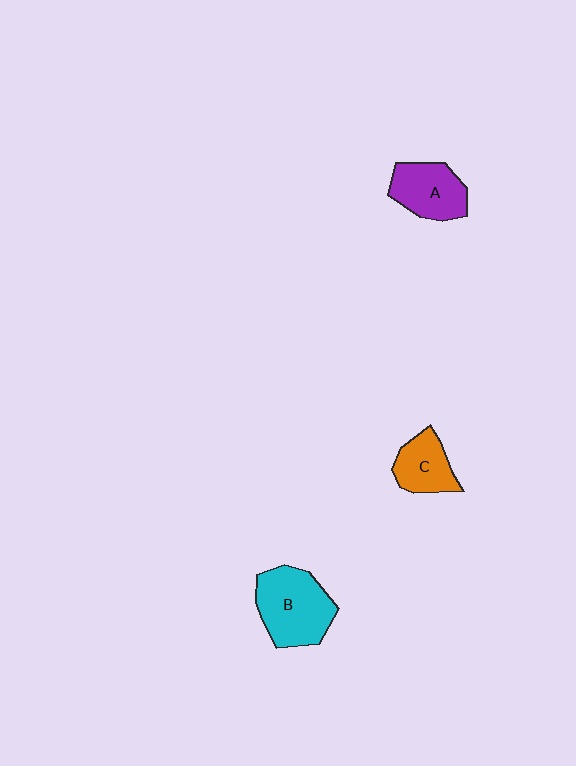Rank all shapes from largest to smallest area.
From largest to smallest: B (cyan), A (purple), C (orange).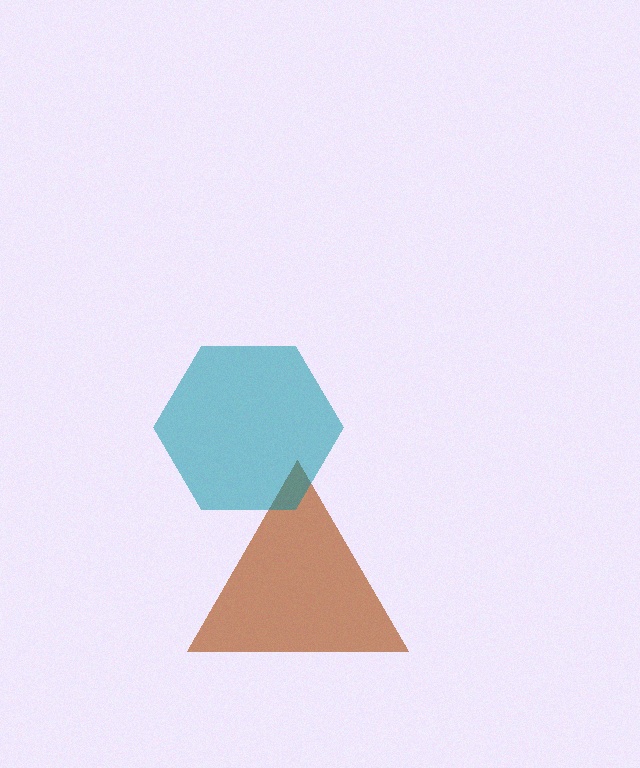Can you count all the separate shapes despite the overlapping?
Yes, there are 2 separate shapes.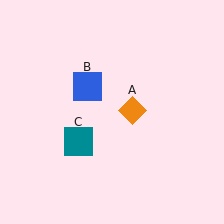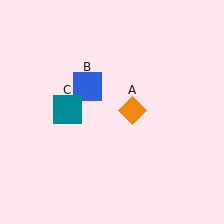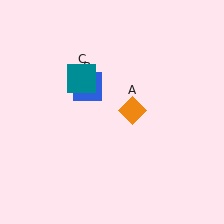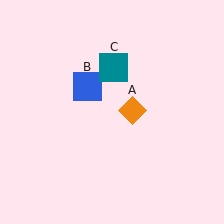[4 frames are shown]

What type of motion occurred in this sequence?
The teal square (object C) rotated clockwise around the center of the scene.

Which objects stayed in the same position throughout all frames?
Orange diamond (object A) and blue square (object B) remained stationary.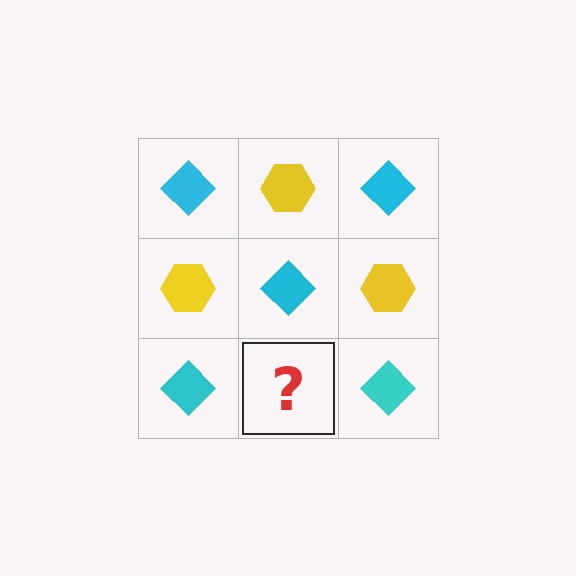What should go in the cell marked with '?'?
The missing cell should contain a yellow hexagon.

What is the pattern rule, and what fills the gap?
The rule is that it alternates cyan diamond and yellow hexagon in a checkerboard pattern. The gap should be filled with a yellow hexagon.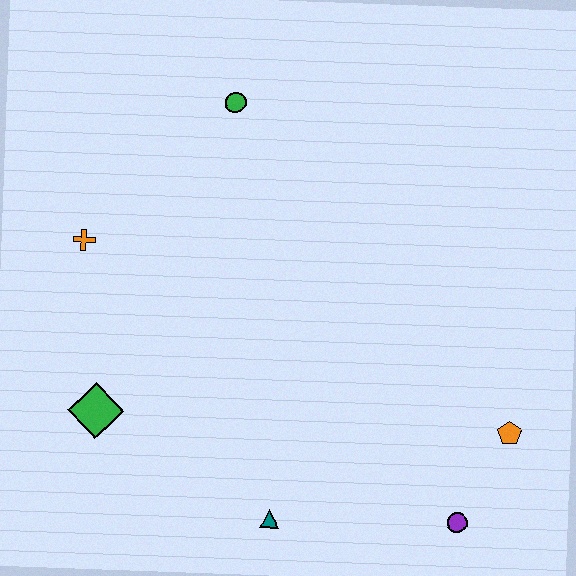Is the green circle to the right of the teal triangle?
No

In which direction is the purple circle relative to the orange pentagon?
The purple circle is below the orange pentagon.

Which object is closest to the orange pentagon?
The purple circle is closest to the orange pentagon.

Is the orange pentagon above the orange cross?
No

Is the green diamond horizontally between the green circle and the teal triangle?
No